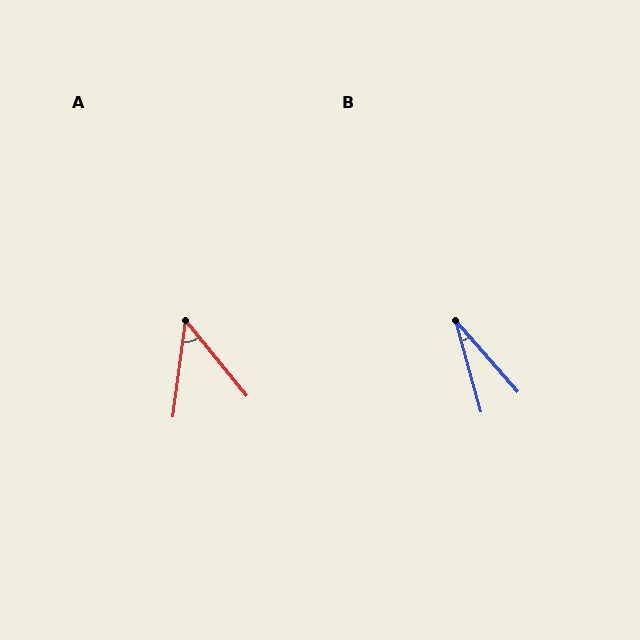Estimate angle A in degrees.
Approximately 47 degrees.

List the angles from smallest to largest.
B (26°), A (47°).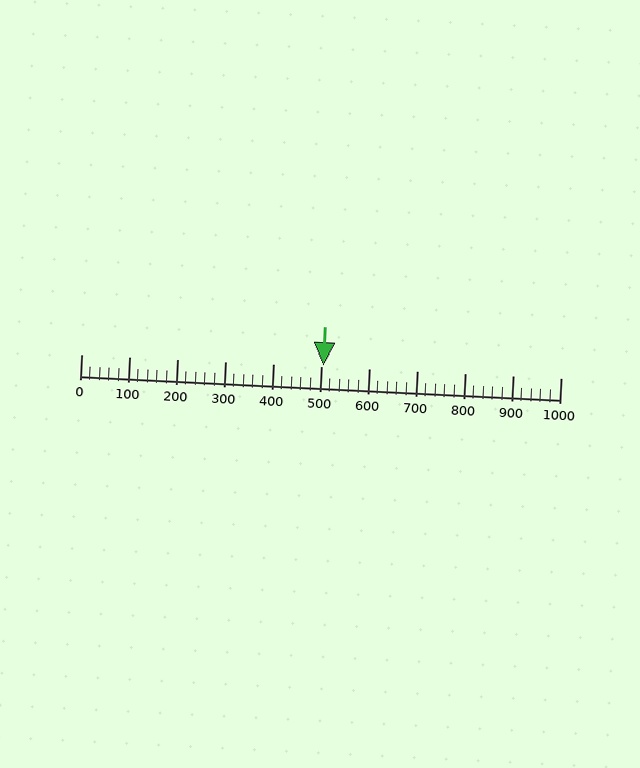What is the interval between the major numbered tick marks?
The major tick marks are spaced 100 units apart.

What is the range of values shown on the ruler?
The ruler shows values from 0 to 1000.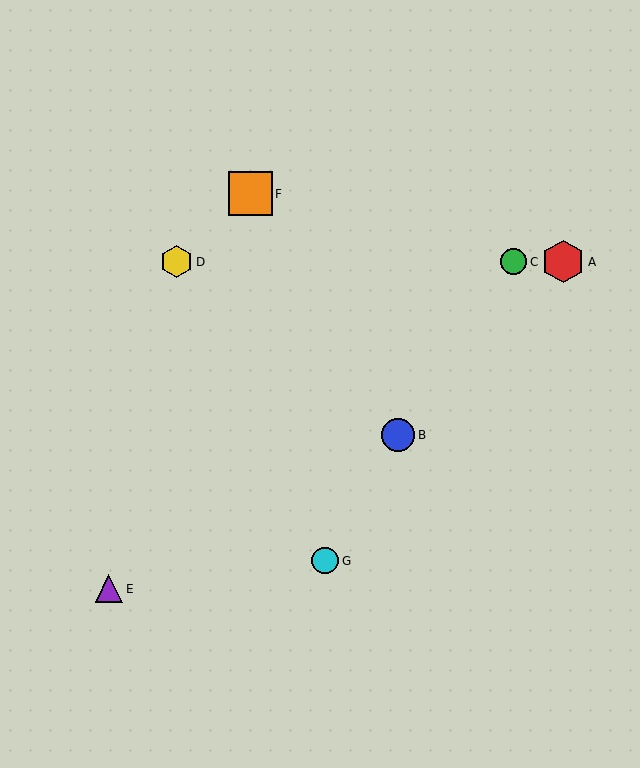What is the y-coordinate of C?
Object C is at y≈262.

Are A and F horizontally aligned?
No, A is at y≈262 and F is at y≈194.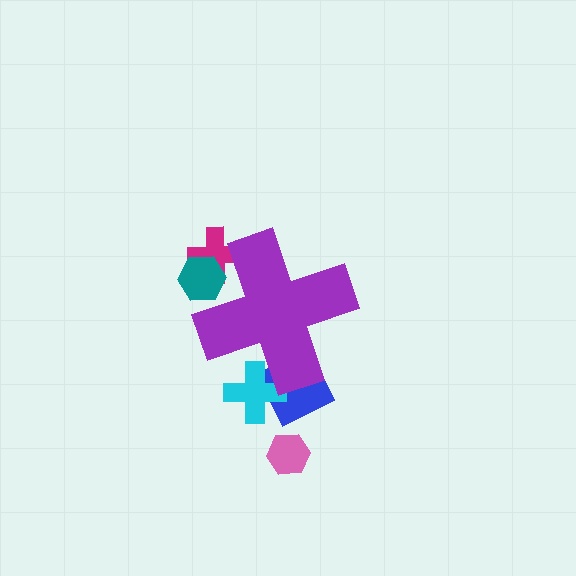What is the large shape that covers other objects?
A purple cross.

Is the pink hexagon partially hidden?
No, the pink hexagon is fully visible.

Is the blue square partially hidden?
Yes, the blue square is partially hidden behind the purple cross.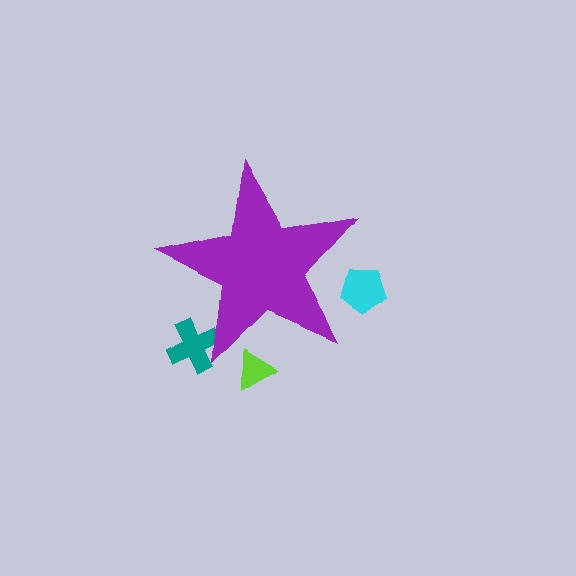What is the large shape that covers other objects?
A purple star.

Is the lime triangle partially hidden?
Yes, the lime triangle is partially hidden behind the purple star.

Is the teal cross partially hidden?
Yes, the teal cross is partially hidden behind the purple star.